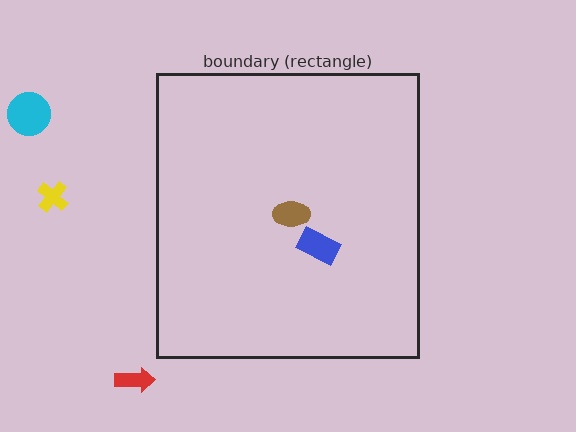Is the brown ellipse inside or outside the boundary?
Inside.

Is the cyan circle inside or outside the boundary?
Outside.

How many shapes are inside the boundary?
2 inside, 3 outside.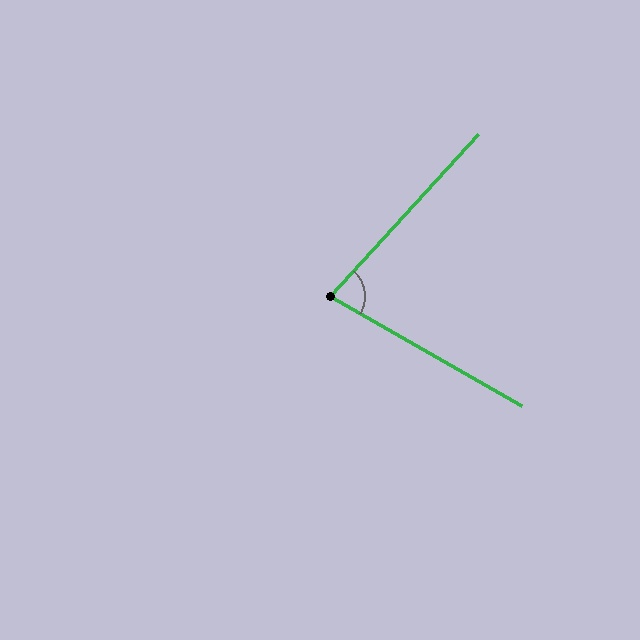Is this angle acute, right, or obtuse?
It is acute.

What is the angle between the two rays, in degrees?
Approximately 77 degrees.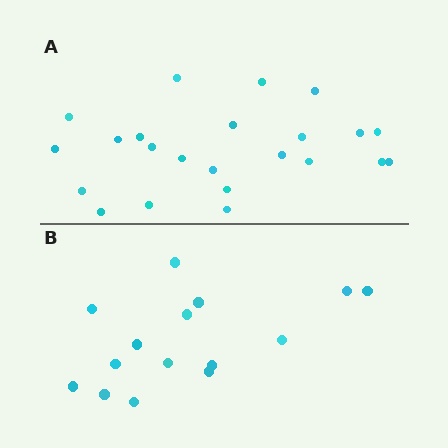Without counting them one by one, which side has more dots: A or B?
Region A (the top region) has more dots.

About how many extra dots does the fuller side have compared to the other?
Region A has roughly 8 or so more dots than region B.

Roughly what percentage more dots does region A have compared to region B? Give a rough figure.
About 55% more.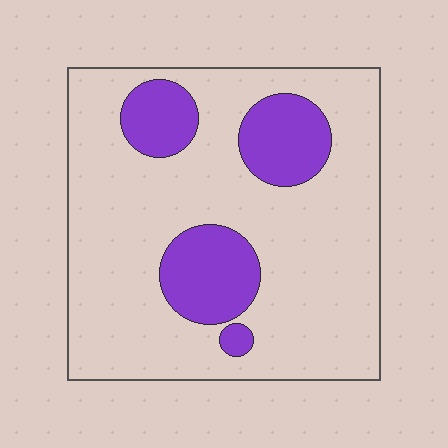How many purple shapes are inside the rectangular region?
4.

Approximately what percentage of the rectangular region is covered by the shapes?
Approximately 20%.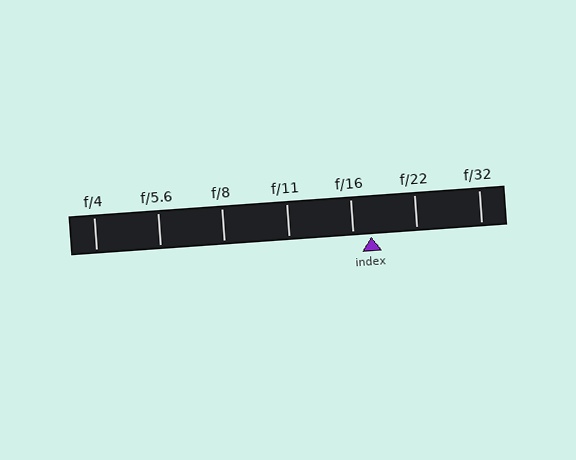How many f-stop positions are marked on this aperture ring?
There are 7 f-stop positions marked.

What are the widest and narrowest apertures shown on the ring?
The widest aperture shown is f/4 and the narrowest is f/32.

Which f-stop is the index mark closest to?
The index mark is closest to f/16.